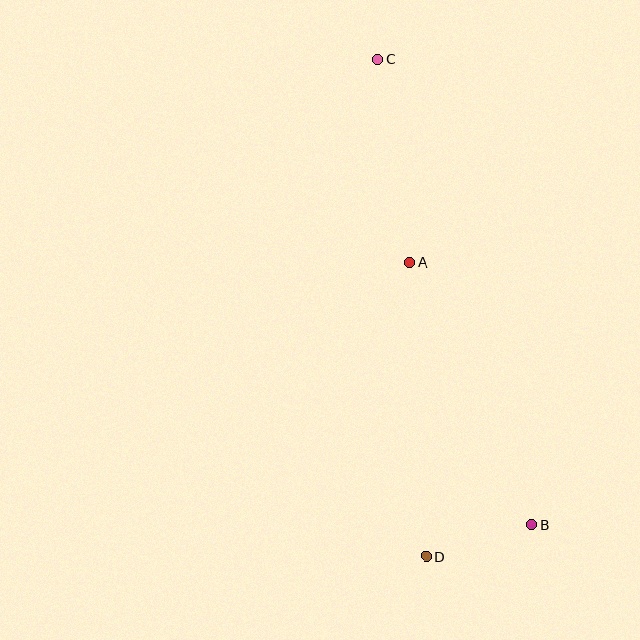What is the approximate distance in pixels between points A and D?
The distance between A and D is approximately 294 pixels.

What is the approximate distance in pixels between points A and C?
The distance between A and C is approximately 206 pixels.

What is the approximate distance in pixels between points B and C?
The distance between B and C is approximately 491 pixels.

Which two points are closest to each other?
Points B and D are closest to each other.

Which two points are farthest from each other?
Points C and D are farthest from each other.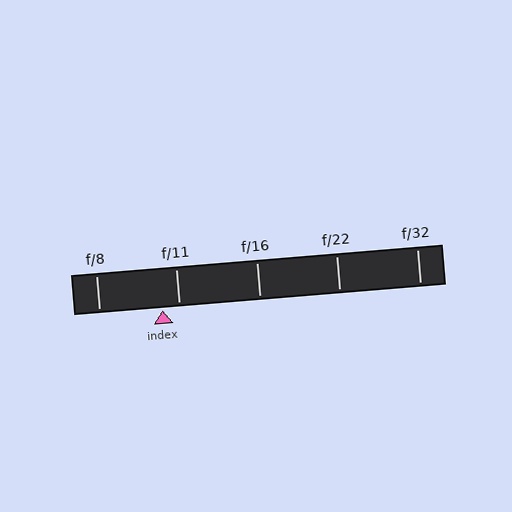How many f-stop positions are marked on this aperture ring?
There are 5 f-stop positions marked.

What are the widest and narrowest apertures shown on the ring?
The widest aperture shown is f/8 and the narrowest is f/32.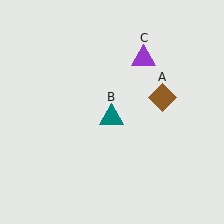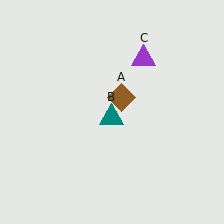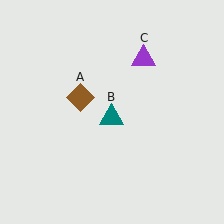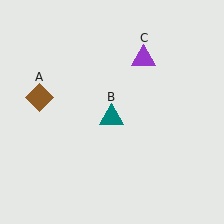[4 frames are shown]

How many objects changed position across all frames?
1 object changed position: brown diamond (object A).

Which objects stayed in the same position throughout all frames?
Teal triangle (object B) and purple triangle (object C) remained stationary.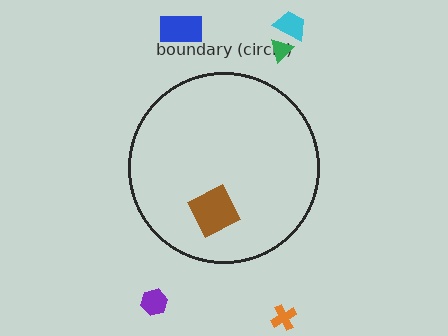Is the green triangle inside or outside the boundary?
Outside.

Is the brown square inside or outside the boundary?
Inside.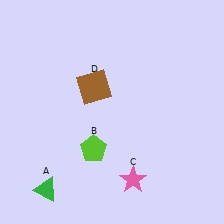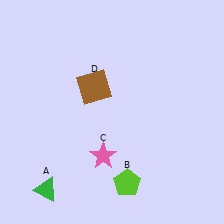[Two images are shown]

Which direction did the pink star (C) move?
The pink star (C) moved left.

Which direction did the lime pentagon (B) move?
The lime pentagon (B) moved down.